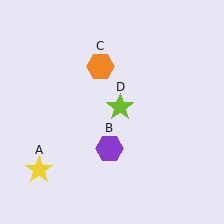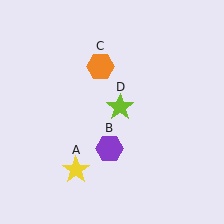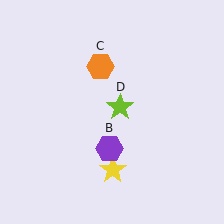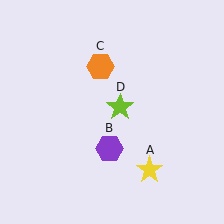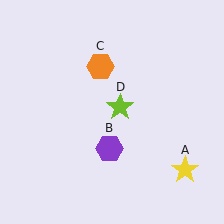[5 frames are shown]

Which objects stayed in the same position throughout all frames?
Purple hexagon (object B) and orange hexagon (object C) and lime star (object D) remained stationary.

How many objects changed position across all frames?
1 object changed position: yellow star (object A).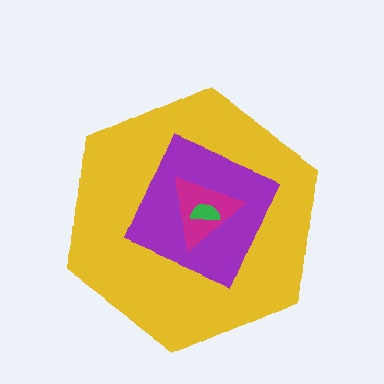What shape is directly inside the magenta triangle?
The green semicircle.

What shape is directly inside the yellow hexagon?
The purple diamond.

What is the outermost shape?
The yellow hexagon.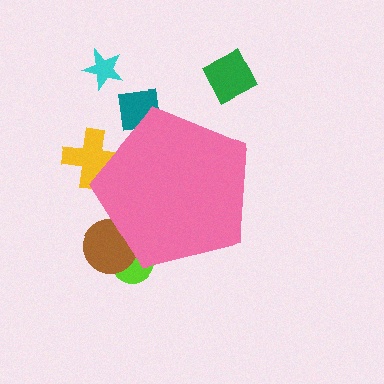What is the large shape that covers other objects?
A pink pentagon.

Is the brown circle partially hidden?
Yes, the brown circle is partially hidden behind the pink pentagon.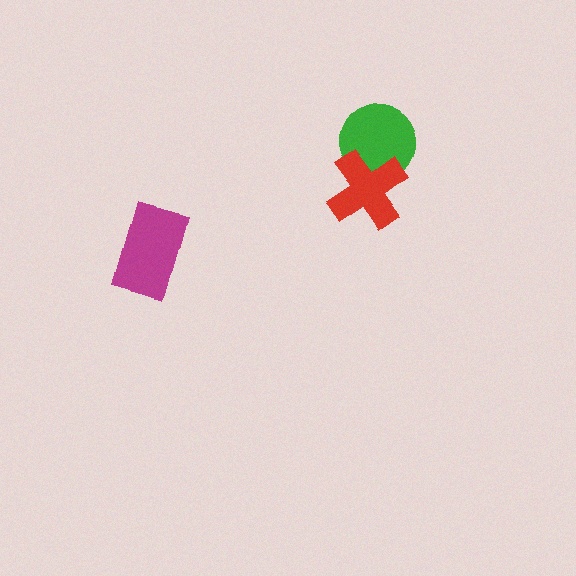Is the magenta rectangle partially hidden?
No, no other shape covers it.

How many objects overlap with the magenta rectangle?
0 objects overlap with the magenta rectangle.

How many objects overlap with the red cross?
1 object overlaps with the red cross.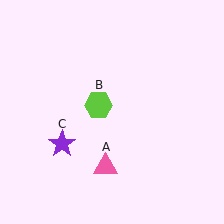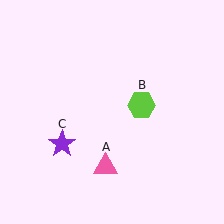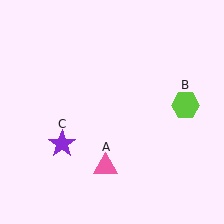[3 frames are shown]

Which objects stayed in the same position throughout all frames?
Pink triangle (object A) and purple star (object C) remained stationary.